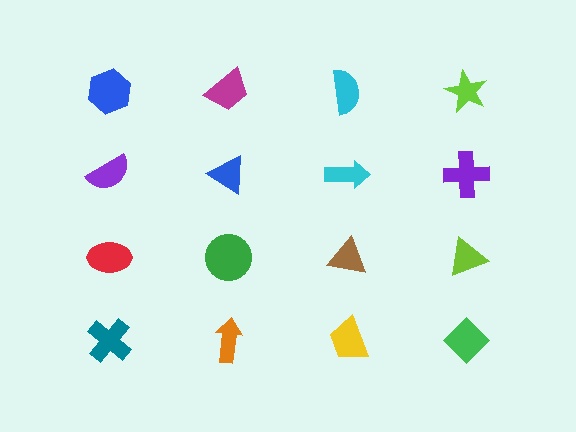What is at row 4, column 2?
An orange arrow.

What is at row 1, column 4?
A lime star.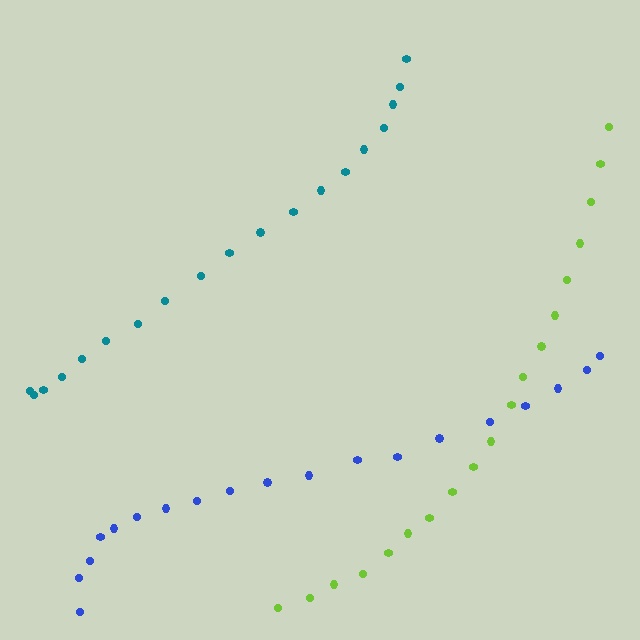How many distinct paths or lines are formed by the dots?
There are 3 distinct paths.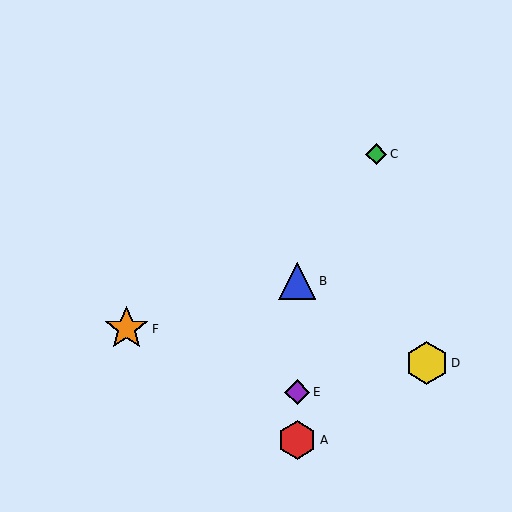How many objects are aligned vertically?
3 objects (A, B, E) are aligned vertically.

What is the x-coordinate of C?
Object C is at x≈376.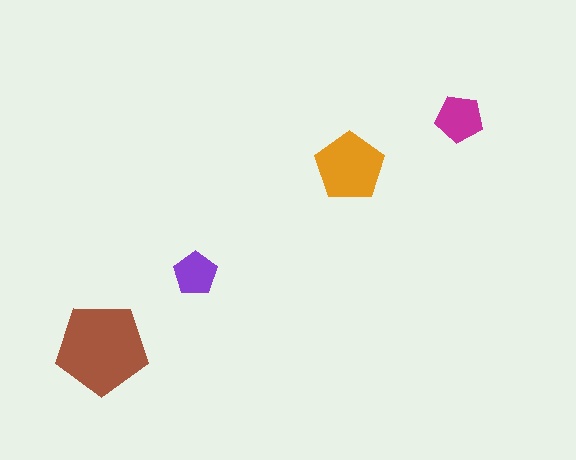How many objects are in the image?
There are 4 objects in the image.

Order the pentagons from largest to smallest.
the brown one, the orange one, the magenta one, the purple one.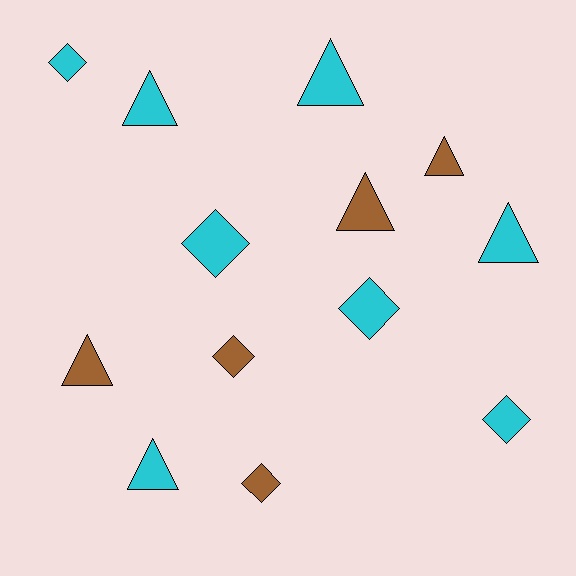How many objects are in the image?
There are 13 objects.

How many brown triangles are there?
There are 3 brown triangles.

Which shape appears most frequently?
Triangle, with 7 objects.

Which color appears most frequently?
Cyan, with 8 objects.